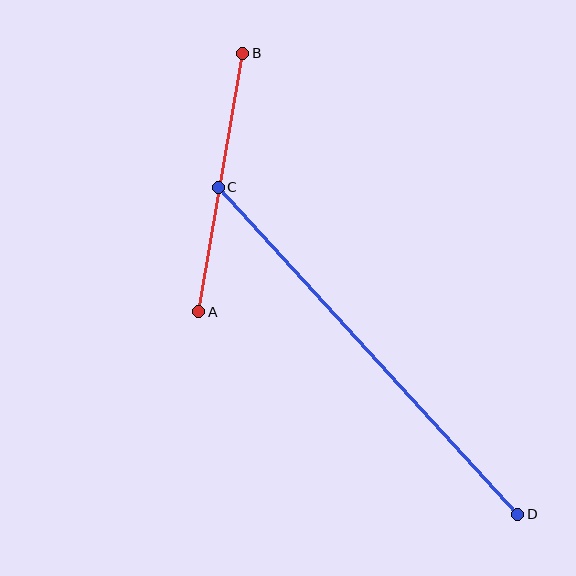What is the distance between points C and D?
The distance is approximately 443 pixels.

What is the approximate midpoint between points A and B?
The midpoint is at approximately (221, 182) pixels.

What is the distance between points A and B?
The distance is approximately 262 pixels.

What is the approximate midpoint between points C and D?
The midpoint is at approximately (368, 351) pixels.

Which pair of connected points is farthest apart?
Points C and D are farthest apart.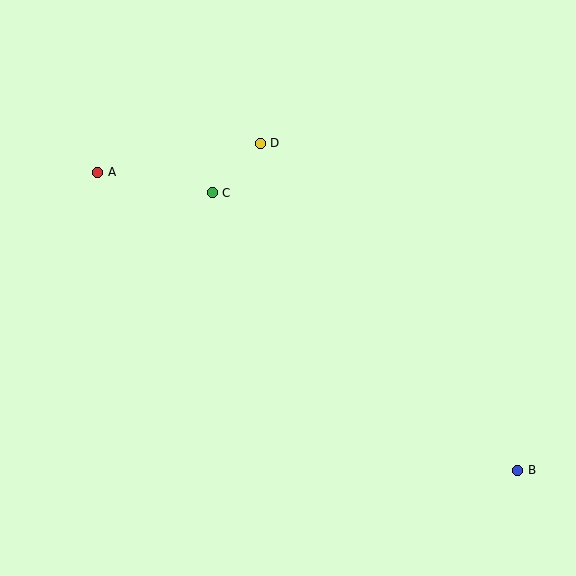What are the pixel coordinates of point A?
Point A is at (98, 172).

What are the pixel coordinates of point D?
Point D is at (260, 143).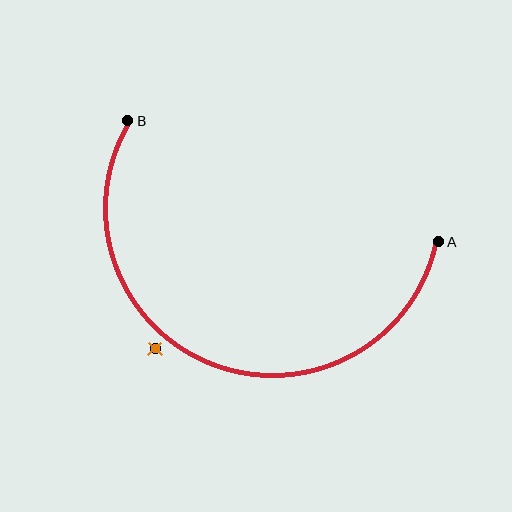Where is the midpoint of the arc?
The arc midpoint is the point on the curve farthest from the straight line joining A and B. It sits below that line.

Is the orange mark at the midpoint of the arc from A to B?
No — the orange mark does not lie on the arc at all. It sits slightly outside the curve.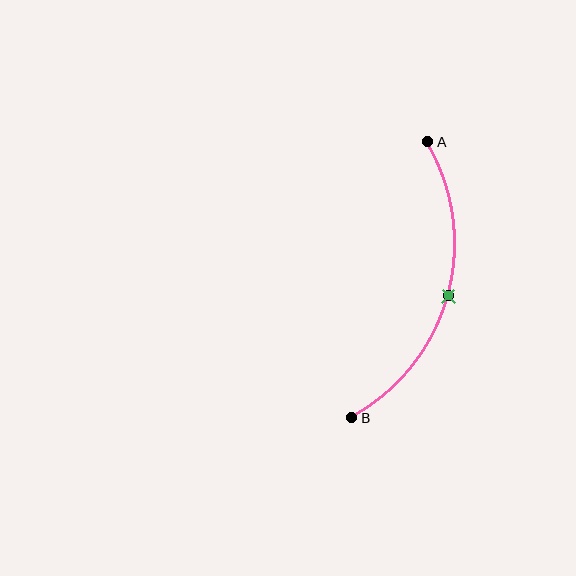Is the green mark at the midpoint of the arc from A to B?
Yes. The green mark lies on the arc at equal arc-length from both A and B — it is the arc midpoint.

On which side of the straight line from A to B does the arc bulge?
The arc bulges to the right of the straight line connecting A and B.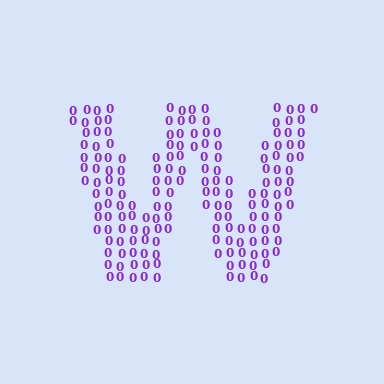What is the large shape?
The large shape is the letter W.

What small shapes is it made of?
It is made of small digit 0's.